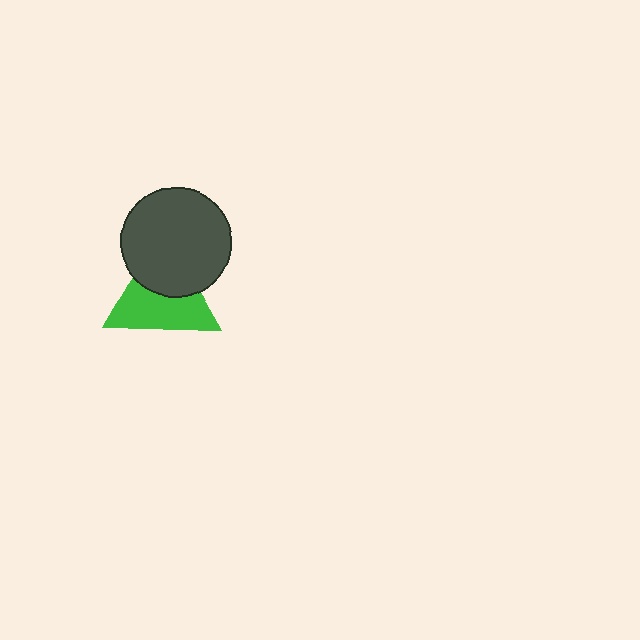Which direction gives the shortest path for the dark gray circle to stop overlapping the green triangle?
Moving up gives the shortest separation.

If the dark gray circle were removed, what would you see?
You would see the complete green triangle.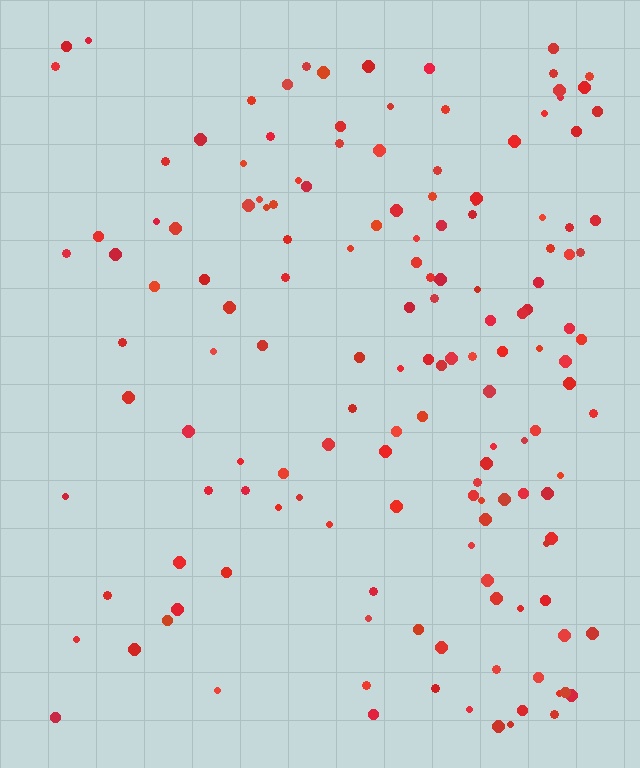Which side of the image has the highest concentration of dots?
The right.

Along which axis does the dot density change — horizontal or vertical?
Horizontal.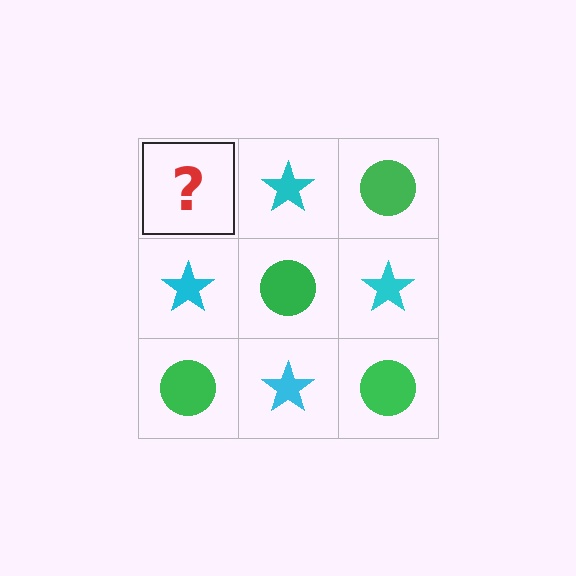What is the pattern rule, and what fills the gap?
The rule is that it alternates green circle and cyan star in a checkerboard pattern. The gap should be filled with a green circle.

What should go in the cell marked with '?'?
The missing cell should contain a green circle.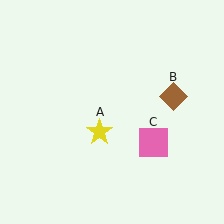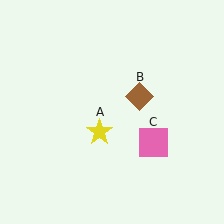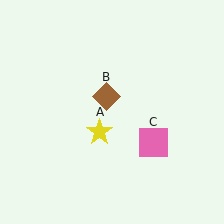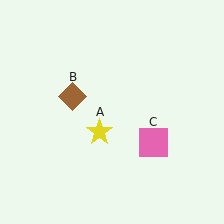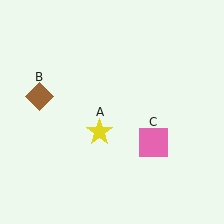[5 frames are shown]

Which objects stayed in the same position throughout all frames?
Yellow star (object A) and pink square (object C) remained stationary.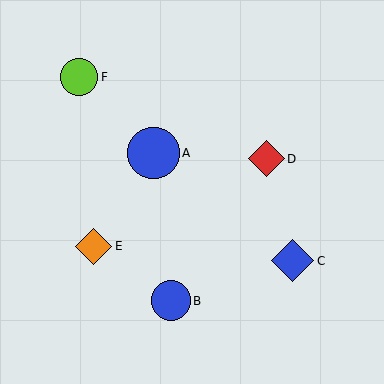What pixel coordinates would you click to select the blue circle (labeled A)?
Click at (153, 153) to select the blue circle A.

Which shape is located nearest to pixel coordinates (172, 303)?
The blue circle (labeled B) at (171, 301) is nearest to that location.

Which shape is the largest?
The blue circle (labeled A) is the largest.